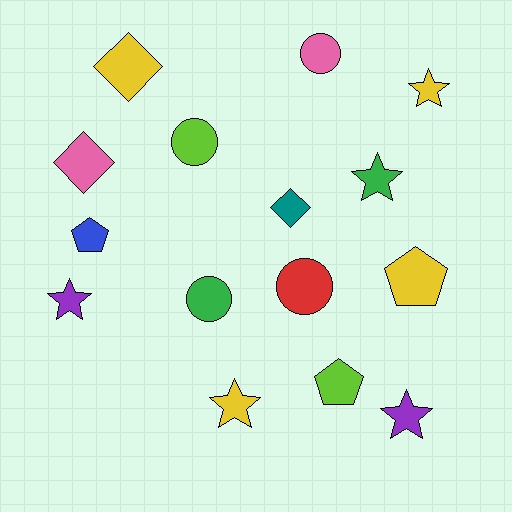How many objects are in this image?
There are 15 objects.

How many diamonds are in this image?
There are 3 diamonds.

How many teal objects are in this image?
There is 1 teal object.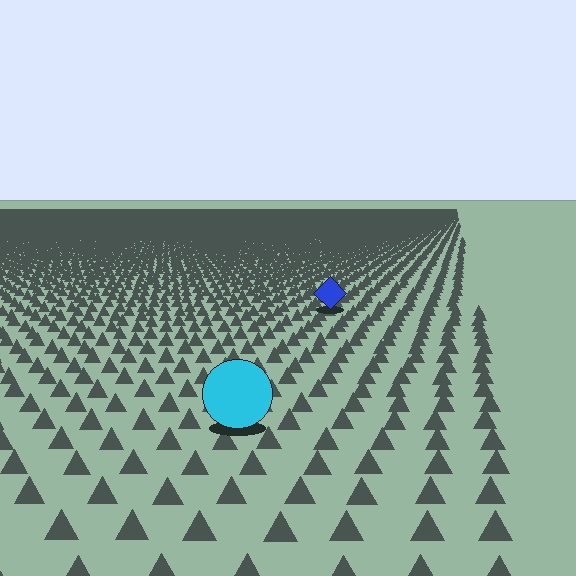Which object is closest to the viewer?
The cyan circle is closest. The texture marks near it are larger and more spread out.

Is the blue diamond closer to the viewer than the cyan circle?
No. The cyan circle is closer — you can tell from the texture gradient: the ground texture is coarser near it.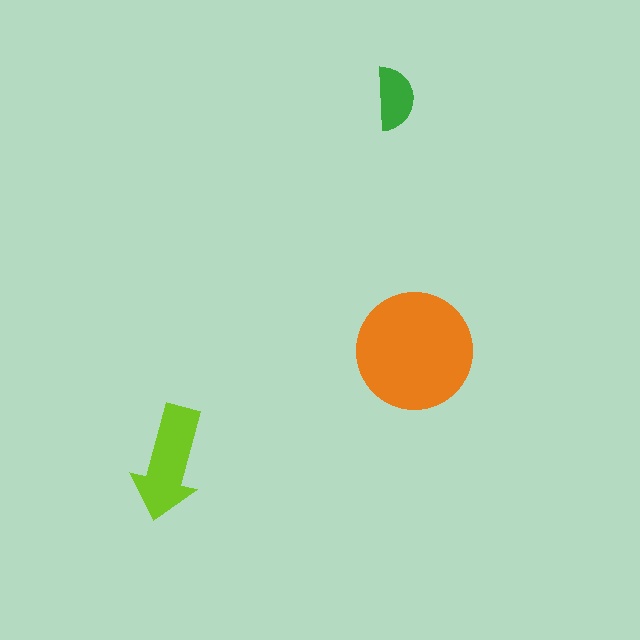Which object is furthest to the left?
The lime arrow is leftmost.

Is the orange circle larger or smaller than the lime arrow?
Larger.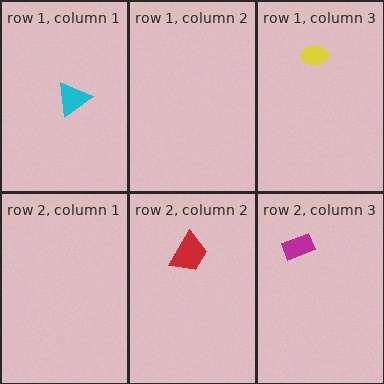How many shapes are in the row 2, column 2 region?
1.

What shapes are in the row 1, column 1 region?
The cyan triangle.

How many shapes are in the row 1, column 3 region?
1.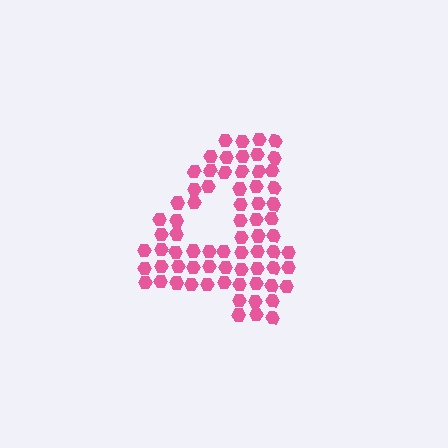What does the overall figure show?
The overall figure shows the digit 4.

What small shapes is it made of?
It is made of small hexagons.